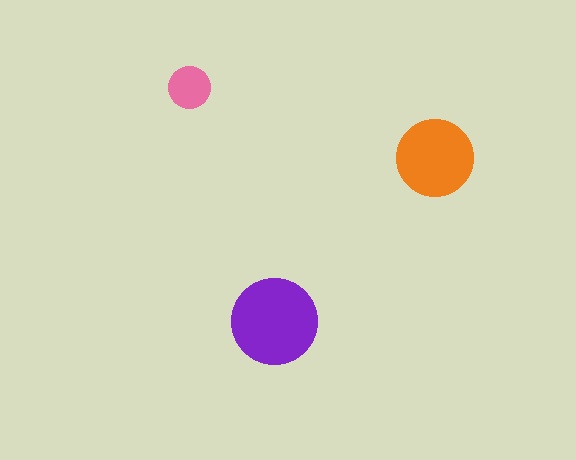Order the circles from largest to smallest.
the purple one, the orange one, the pink one.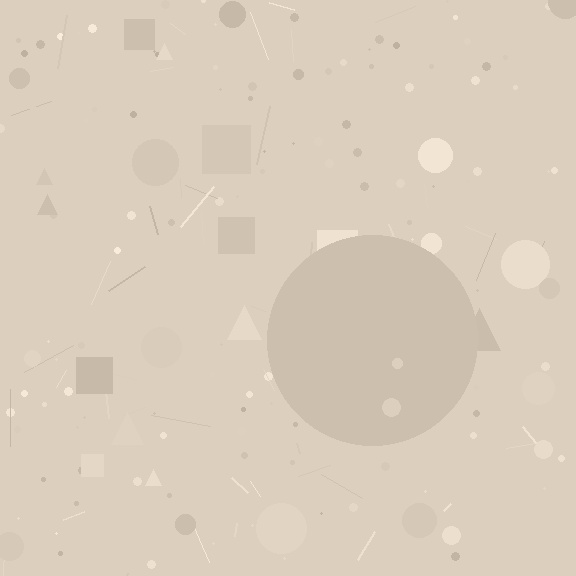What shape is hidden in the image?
A circle is hidden in the image.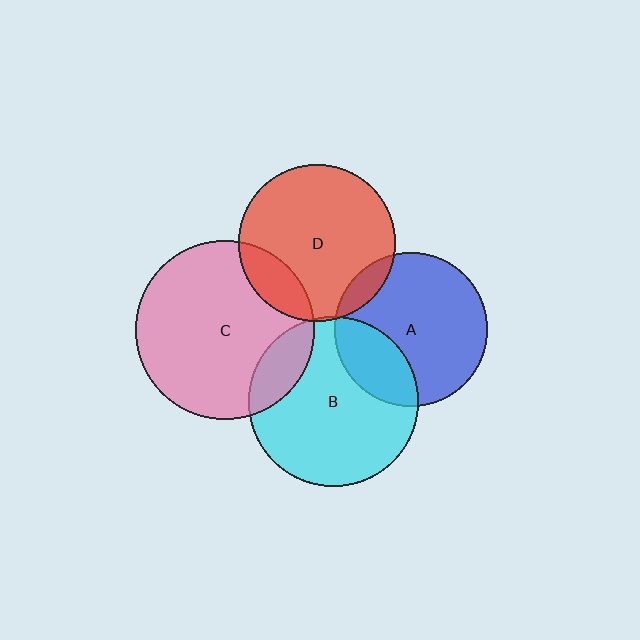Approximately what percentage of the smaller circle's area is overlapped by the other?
Approximately 10%.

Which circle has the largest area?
Circle C (pink).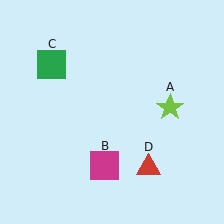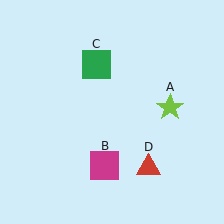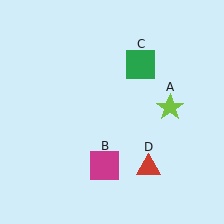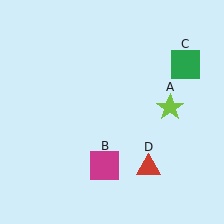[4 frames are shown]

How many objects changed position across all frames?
1 object changed position: green square (object C).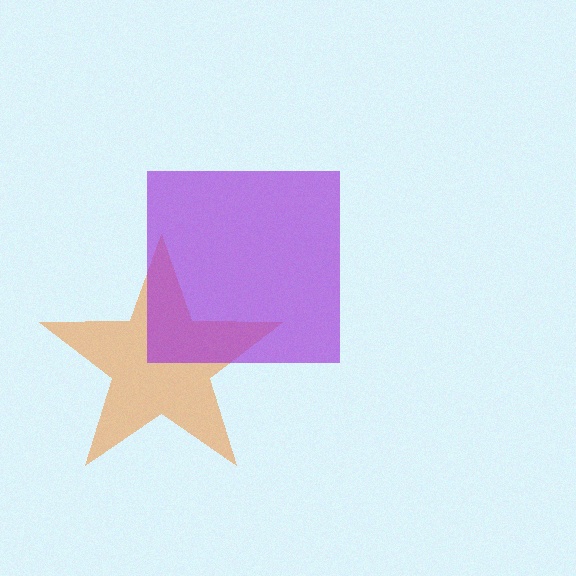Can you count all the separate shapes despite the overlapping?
Yes, there are 2 separate shapes.